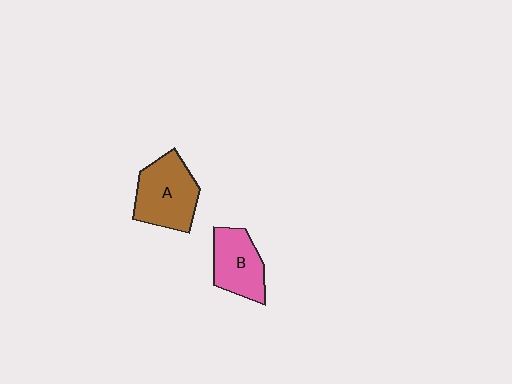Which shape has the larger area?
Shape A (brown).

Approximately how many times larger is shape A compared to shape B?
Approximately 1.3 times.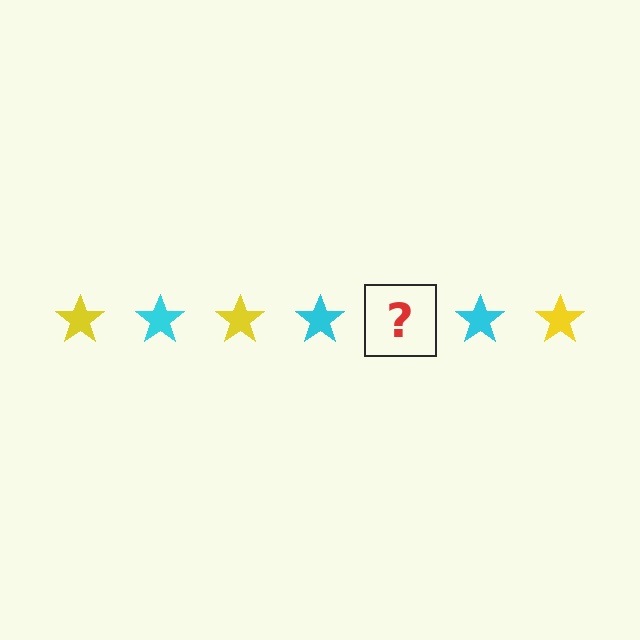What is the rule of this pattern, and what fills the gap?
The rule is that the pattern cycles through yellow, cyan stars. The gap should be filled with a yellow star.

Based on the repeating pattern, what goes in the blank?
The blank should be a yellow star.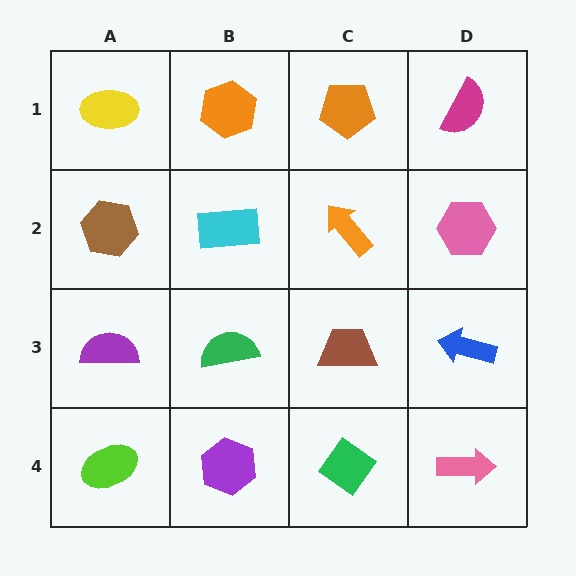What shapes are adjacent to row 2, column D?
A magenta semicircle (row 1, column D), a blue arrow (row 3, column D), an orange arrow (row 2, column C).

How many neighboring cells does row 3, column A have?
3.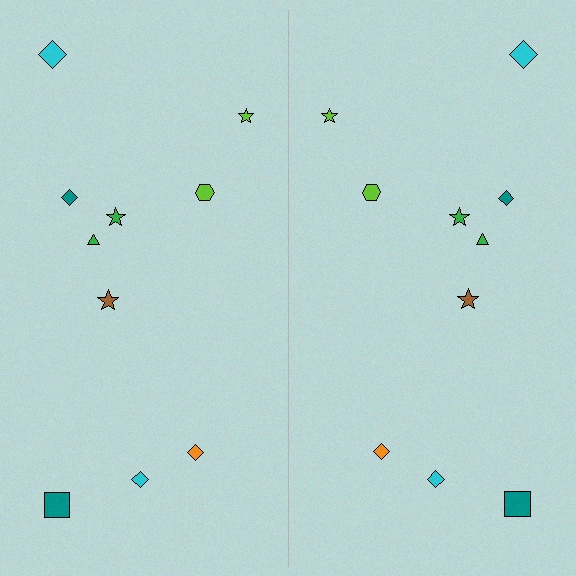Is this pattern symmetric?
Yes, this pattern has bilateral (reflection) symmetry.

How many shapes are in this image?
There are 20 shapes in this image.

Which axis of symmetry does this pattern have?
The pattern has a vertical axis of symmetry running through the center of the image.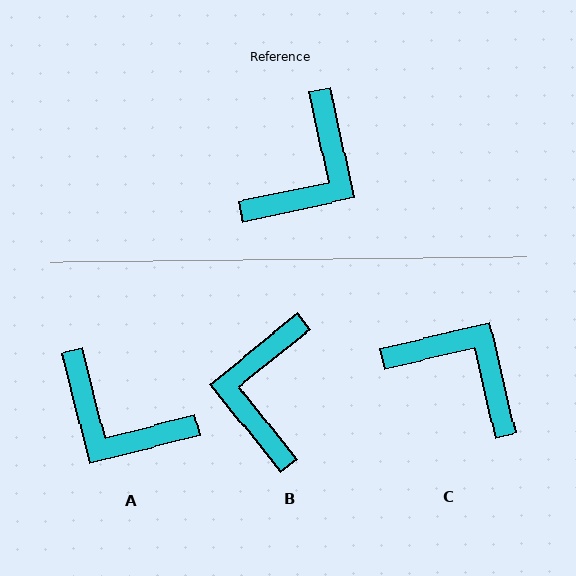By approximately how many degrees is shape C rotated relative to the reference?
Approximately 91 degrees counter-clockwise.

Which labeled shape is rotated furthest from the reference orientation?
B, about 153 degrees away.